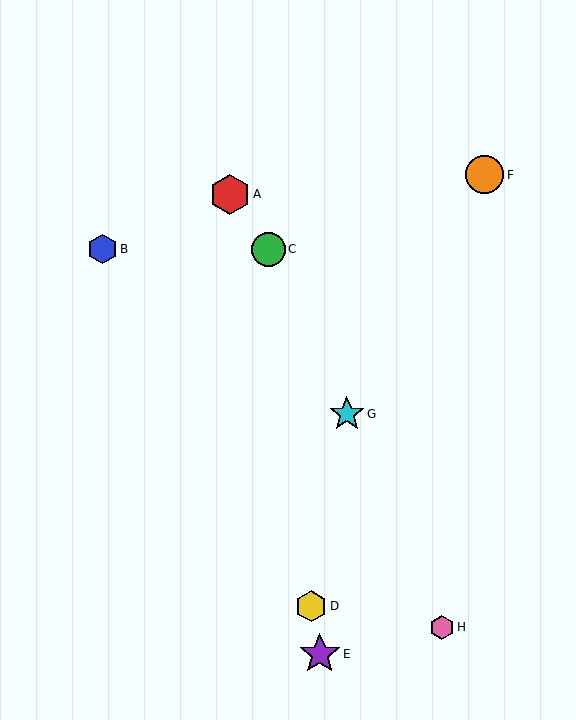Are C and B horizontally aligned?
Yes, both are at y≈249.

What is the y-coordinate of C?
Object C is at y≈249.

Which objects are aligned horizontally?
Objects B, C are aligned horizontally.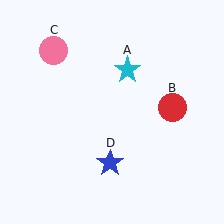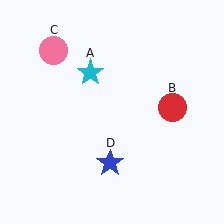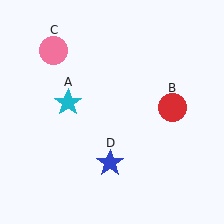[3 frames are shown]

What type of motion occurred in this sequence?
The cyan star (object A) rotated counterclockwise around the center of the scene.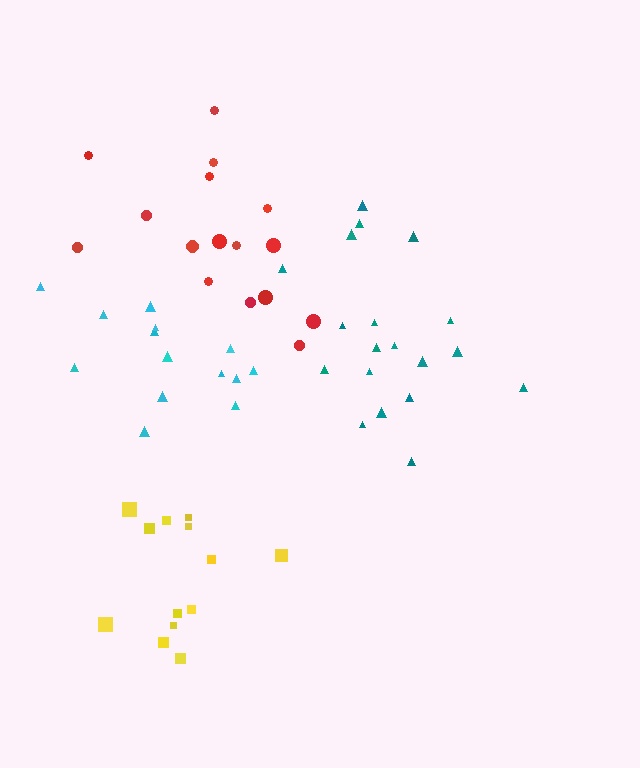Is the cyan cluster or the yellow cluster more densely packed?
Cyan.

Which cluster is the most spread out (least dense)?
Red.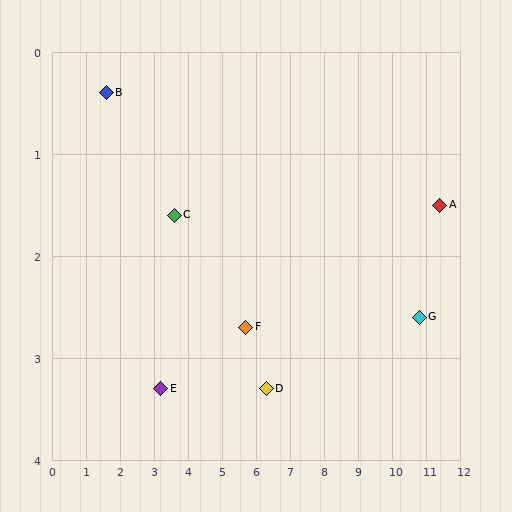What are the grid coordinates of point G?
Point G is at approximately (10.8, 2.6).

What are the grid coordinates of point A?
Point A is at approximately (11.4, 1.5).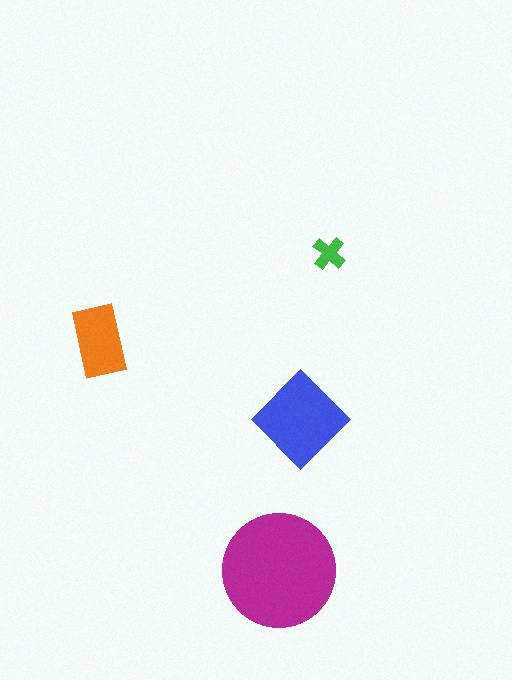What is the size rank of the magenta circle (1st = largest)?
1st.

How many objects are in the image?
There are 4 objects in the image.